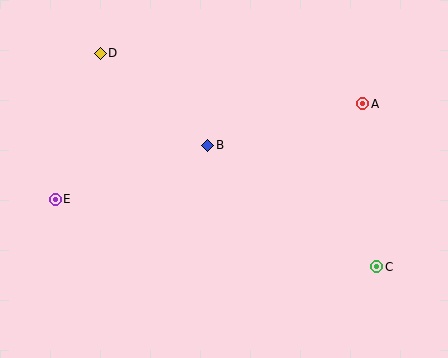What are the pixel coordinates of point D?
Point D is at (100, 53).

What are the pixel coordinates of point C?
Point C is at (377, 267).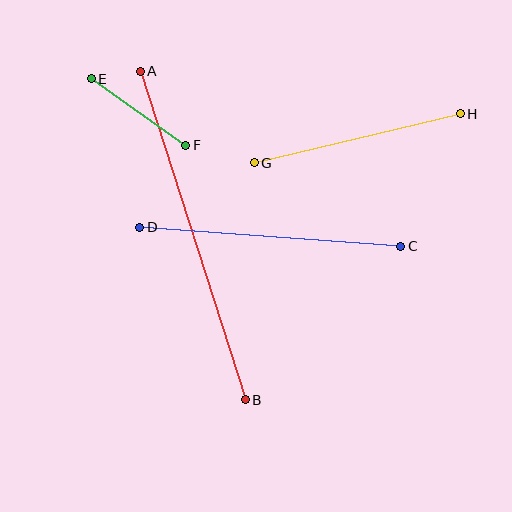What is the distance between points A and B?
The distance is approximately 345 pixels.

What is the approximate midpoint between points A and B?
The midpoint is at approximately (193, 236) pixels.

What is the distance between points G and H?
The distance is approximately 212 pixels.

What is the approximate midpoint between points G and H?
The midpoint is at approximately (357, 138) pixels.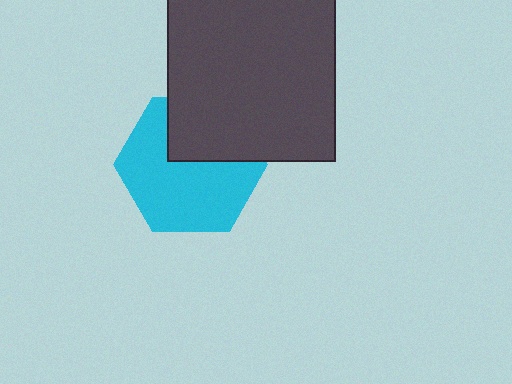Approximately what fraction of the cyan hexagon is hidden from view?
Roughly 33% of the cyan hexagon is hidden behind the dark gray rectangle.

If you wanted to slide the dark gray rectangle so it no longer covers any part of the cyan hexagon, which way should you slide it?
Slide it up — that is the most direct way to separate the two shapes.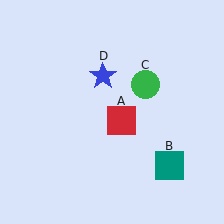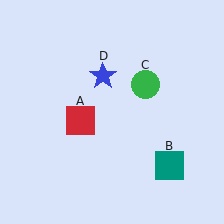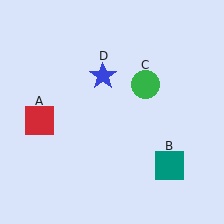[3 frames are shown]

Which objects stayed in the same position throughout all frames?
Teal square (object B) and green circle (object C) and blue star (object D) remained stationary.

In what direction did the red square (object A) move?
The red square (object A) moved left.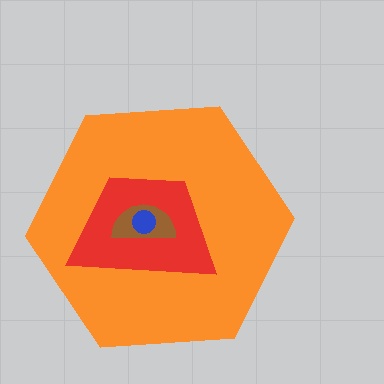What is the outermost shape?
The orange hexagon.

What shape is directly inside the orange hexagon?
The red trapezoid.